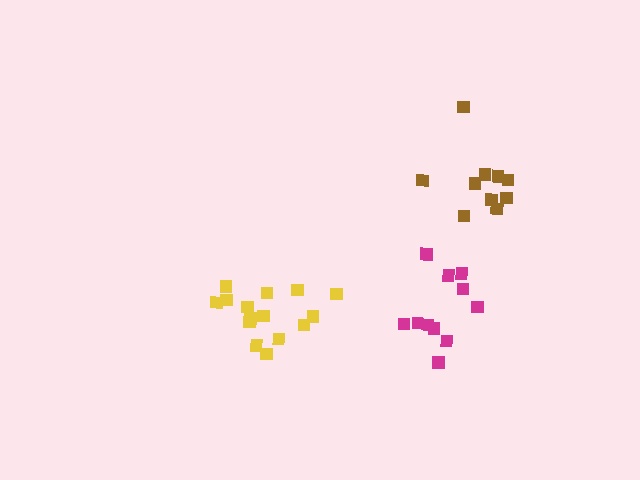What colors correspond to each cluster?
The clusters are colored: magenta, brown, yellow.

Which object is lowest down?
The yellow cluster is bottommost.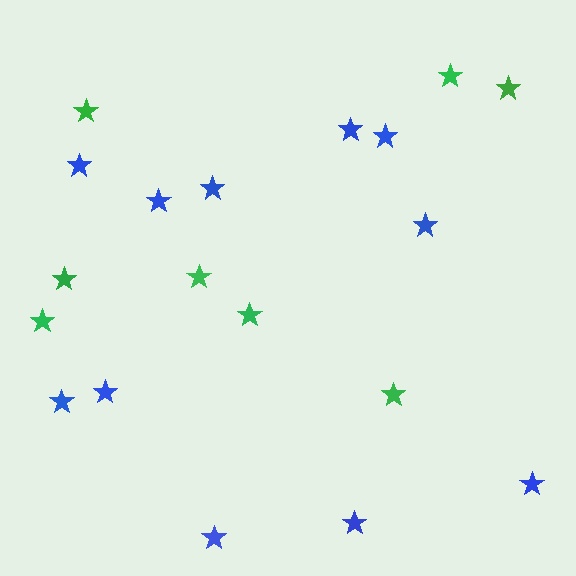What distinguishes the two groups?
There are 2 groups: one group of blue stars (11) and one group of green stars (8).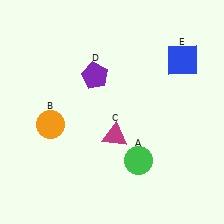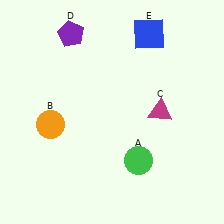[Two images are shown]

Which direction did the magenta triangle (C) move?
The magenta triangle (C) moved right.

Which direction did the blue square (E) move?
The blue square (E) moved left.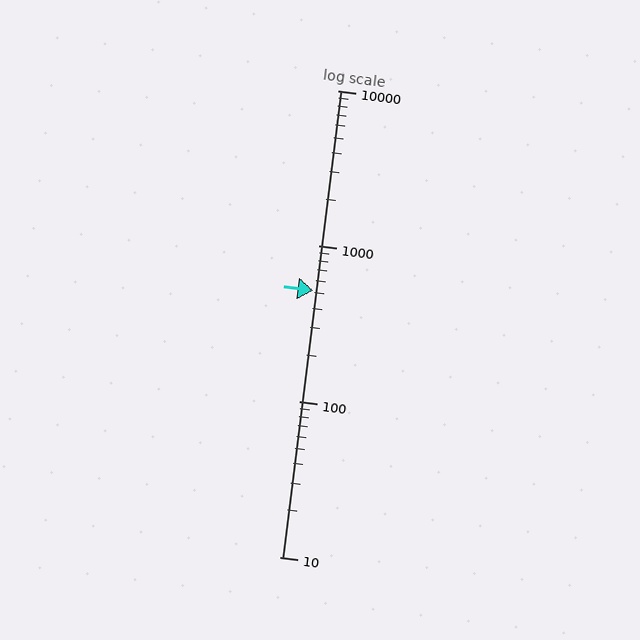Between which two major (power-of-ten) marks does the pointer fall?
The pointer is between 100 and 1000.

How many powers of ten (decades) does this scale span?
The scale spans 3 decades, from 10 to 10000.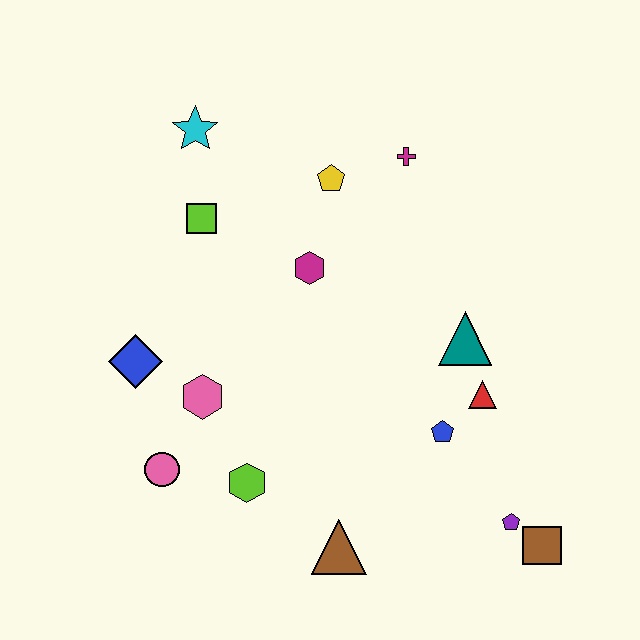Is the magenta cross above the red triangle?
Yes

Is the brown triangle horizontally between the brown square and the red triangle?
No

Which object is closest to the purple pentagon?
The brown square is closest to the purple pentagon.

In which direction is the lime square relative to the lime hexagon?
The lime square is above the lime hexagon.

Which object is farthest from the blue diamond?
The brown square is farthest from the blue diamond.